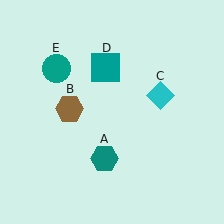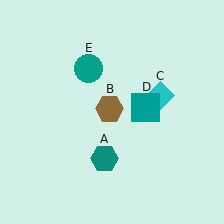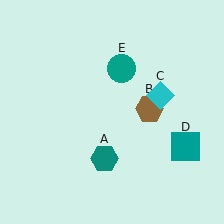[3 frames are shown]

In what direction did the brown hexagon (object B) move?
The brown hexagon (object B) moved right.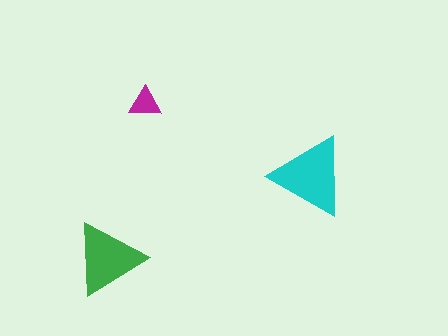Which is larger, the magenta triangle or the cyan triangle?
The cyan one.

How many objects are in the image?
There are 3 objects in the image.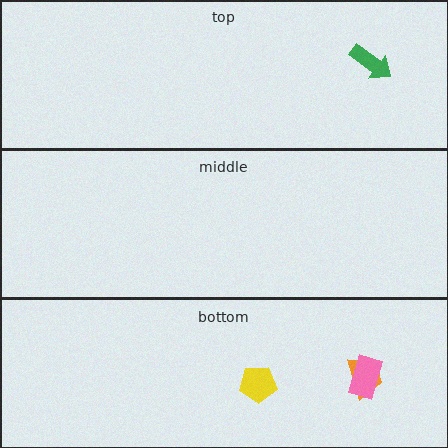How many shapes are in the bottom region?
3.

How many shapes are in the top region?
1.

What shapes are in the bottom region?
The orange trapezoid, the yellow pentagon, the pink rectangle.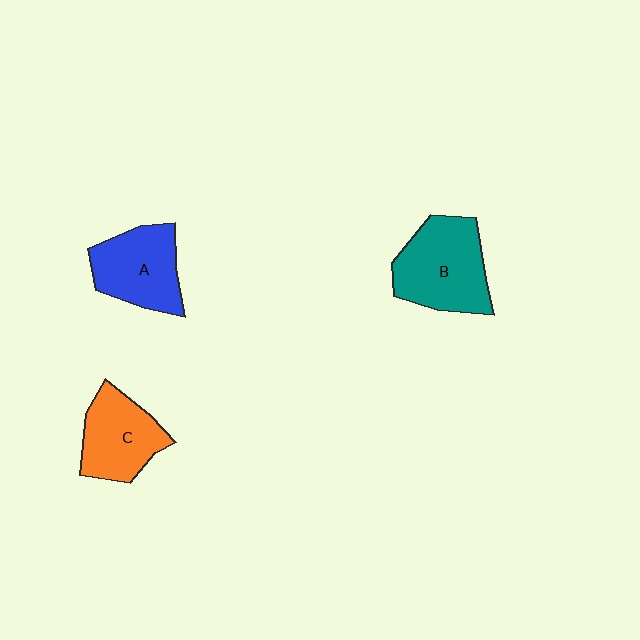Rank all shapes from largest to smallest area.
From largest to smallest: B (teal), A (blue), C (orange).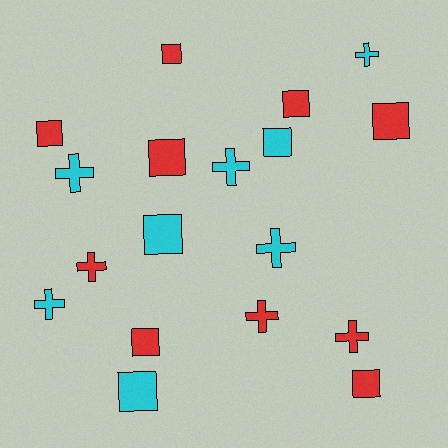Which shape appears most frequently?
Square, with 10 objects.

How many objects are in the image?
There are 18 objects.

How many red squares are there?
There are 7 red squares.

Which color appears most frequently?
Red, with 10 objects.